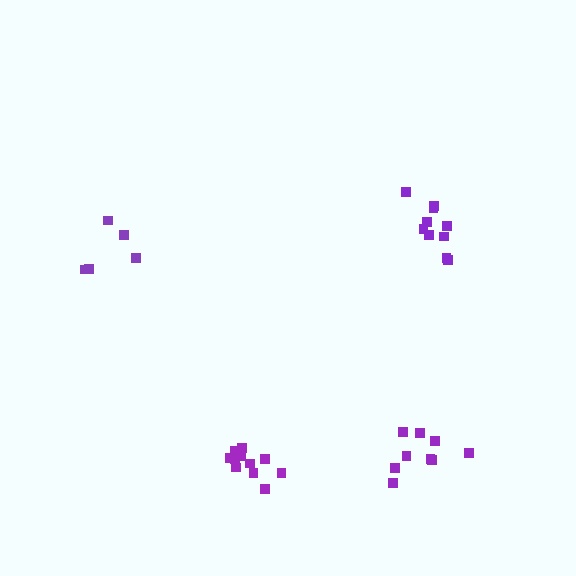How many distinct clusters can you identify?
There are 4 distinct clusters.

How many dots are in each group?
Group 1: 9 dots, Group 2: 5 dots, Group 3: 11 dots, Group 4: 10 dots (35 total).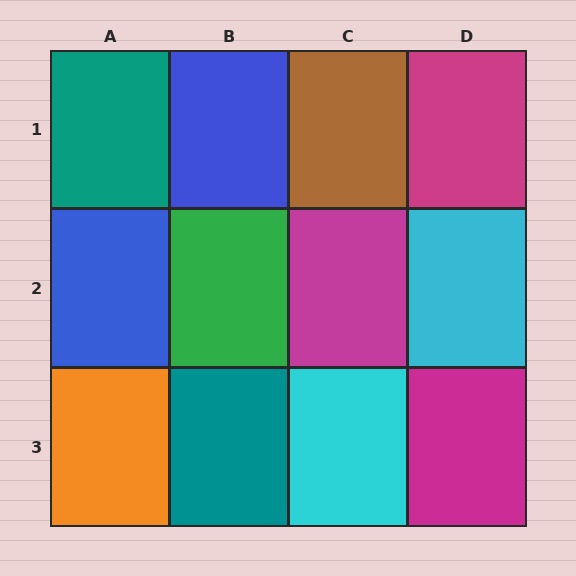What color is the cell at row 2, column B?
Green.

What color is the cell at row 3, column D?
Magenta.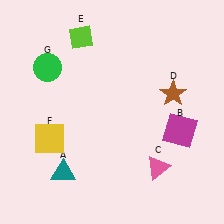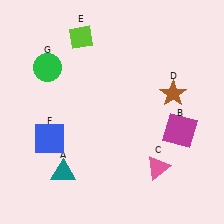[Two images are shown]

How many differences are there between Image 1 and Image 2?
There is 1 difference between the two images.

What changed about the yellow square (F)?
In Image 1, F is yellow. In Image 2, it changed to blue.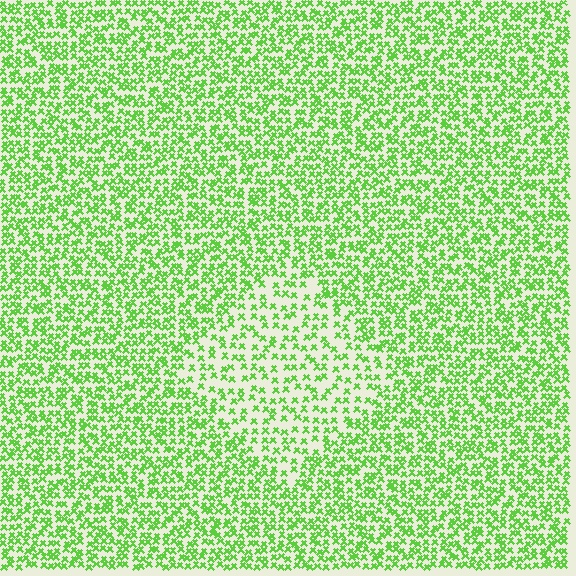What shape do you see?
I see a diamond.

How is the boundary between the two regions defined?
The boundary is defined by a change in element density (approximately 1.8x ratio). All elements are the same color, size, and shape.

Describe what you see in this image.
The image contains small lime elements arranged at two different densities. A diamond-shaped region is visible where the elements are less densely packed than the surrounding area.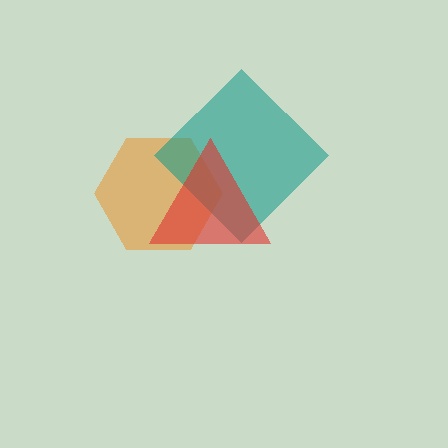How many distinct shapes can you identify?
There are 3 distinct shapes: an orange hexagon, a teal diamond, a red triangle.